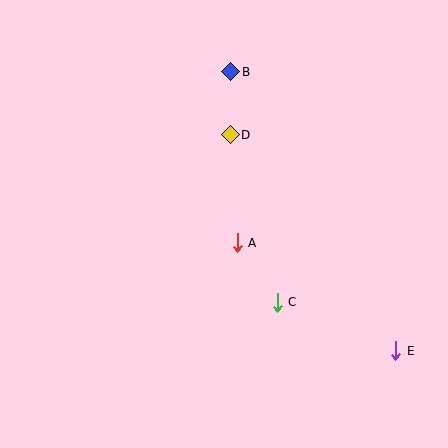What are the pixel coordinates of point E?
Point E is at (396, 351).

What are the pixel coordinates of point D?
Point D is at (230, 135).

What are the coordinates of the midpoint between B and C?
The midpoint between B and C is at (254, 187).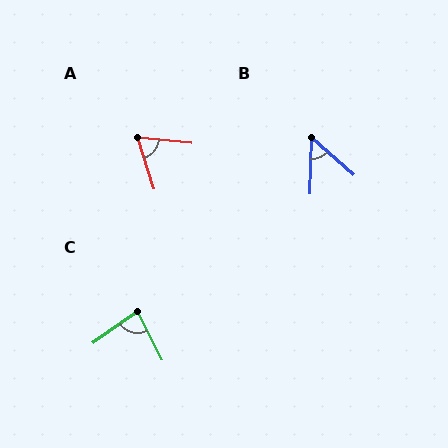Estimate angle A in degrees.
Approximately 67 degrees.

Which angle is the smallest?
B, at approximately 49 degrees.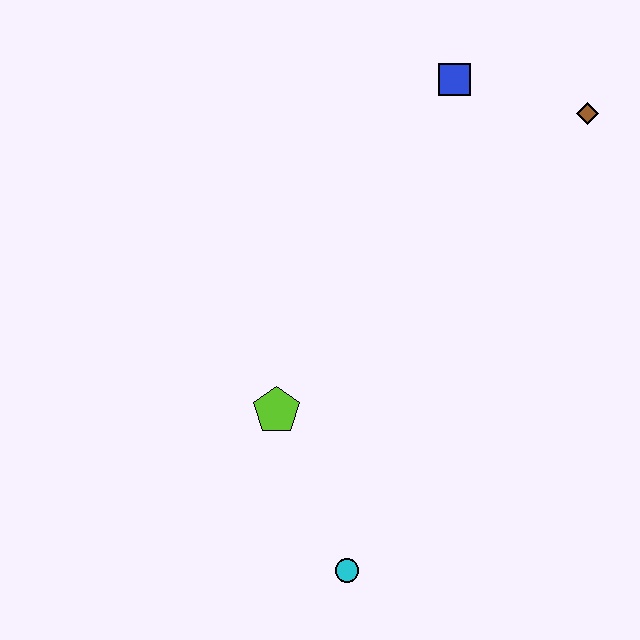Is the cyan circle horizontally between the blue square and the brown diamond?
No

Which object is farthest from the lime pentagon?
The brown diamond is farthest from the lime pentagon.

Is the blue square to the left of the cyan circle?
No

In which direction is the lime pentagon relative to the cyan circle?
The lime pentagon is above the cyan circle.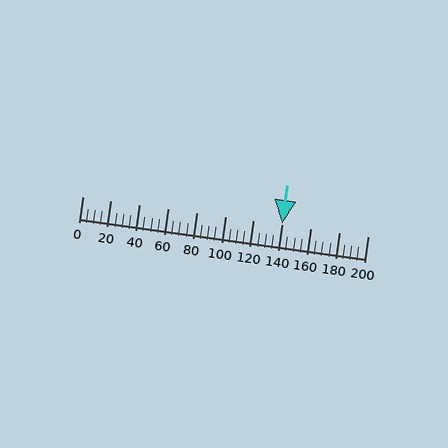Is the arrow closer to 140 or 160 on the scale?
The arrow is closer to 140.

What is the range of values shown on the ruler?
The ruler shows values from 0 to 200.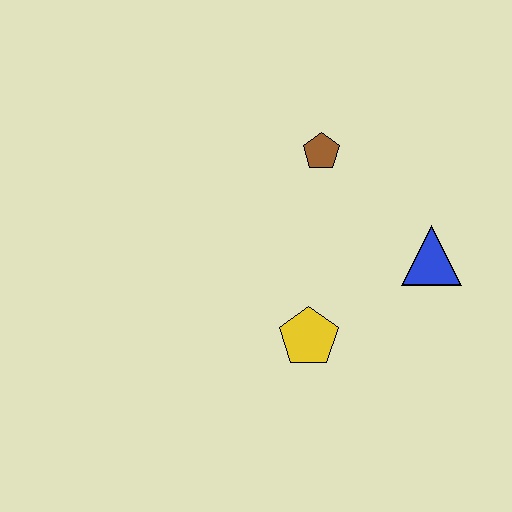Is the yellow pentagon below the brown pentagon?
Yes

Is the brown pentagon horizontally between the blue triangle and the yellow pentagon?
Yes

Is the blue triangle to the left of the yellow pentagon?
No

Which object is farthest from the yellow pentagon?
The brown pentagon is farthest from the yellow pentagon.